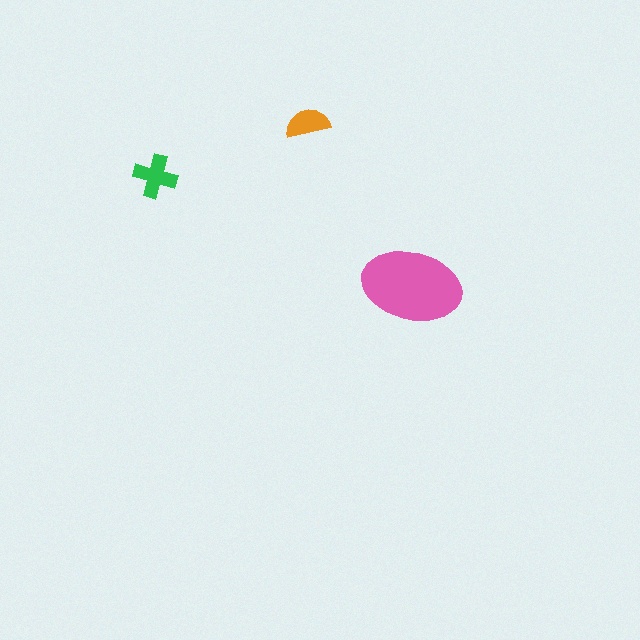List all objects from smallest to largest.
The orange semicircle, the green cross, the pink ellipse.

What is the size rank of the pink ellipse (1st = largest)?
1st.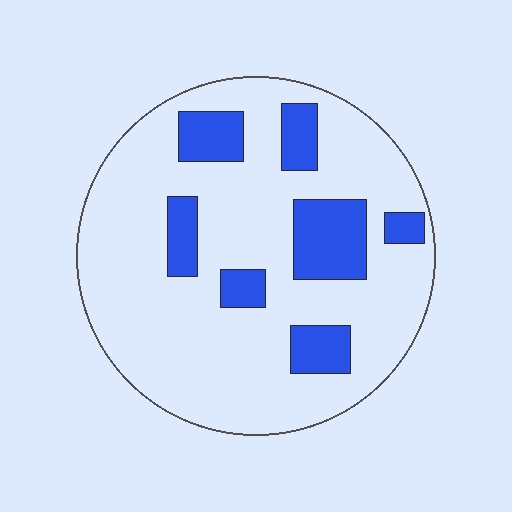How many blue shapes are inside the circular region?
7.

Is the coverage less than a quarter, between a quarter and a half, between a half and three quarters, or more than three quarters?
Less than a quarter.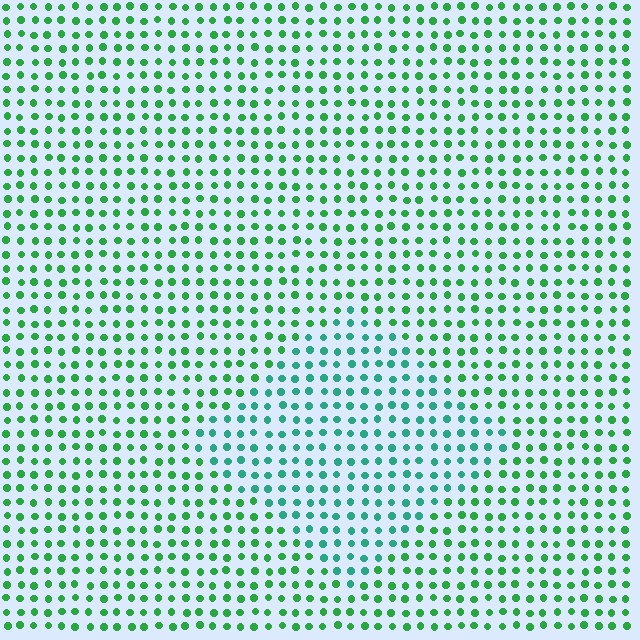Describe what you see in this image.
The image is filled with small green elements in a uniform arrangement. A diamond-shaped region is visible where the elements are tinted to a slightly different hue, forming a subtle color boundary.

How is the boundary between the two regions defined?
The boundary is defined purely by a slight shift in hue (about 32 degrees). Spacing, size, and orientation are identical on both sides.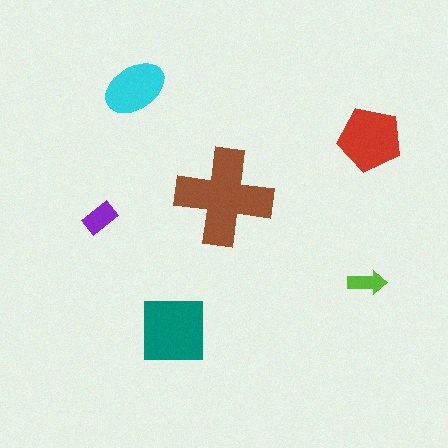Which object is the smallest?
The lime arrow.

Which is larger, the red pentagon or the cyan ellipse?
The red pentagon.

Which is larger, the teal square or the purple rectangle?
The teal square.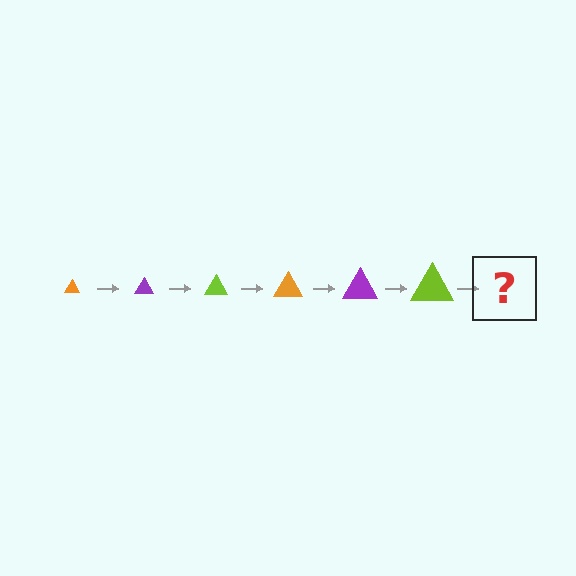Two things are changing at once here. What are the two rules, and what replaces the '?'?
The two rules are that the triangle grows larger each step and the color cycles through orange, purple, and lime. The '?' should be an orange triangle, larger than the previous one.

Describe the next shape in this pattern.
It should be an orange triangle, larger than the previous one.